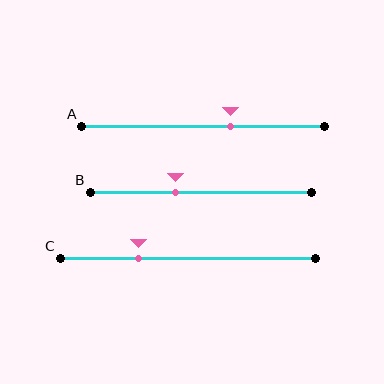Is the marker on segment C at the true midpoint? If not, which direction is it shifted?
No, the marker on segment C is shifted to the left by about 19% of the segment length.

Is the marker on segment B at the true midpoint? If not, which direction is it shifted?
No, the marker on segment B is shifted to the left by about 12% of the segment length.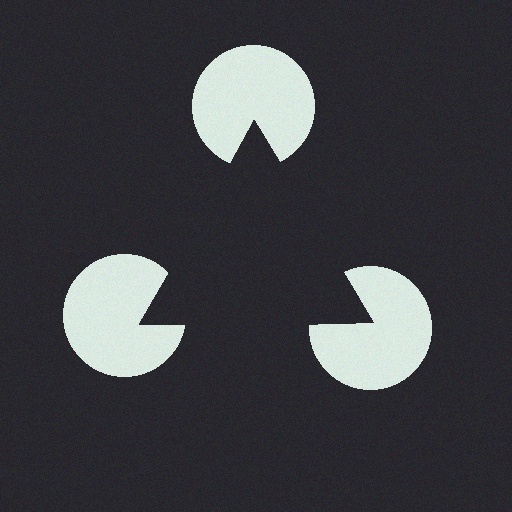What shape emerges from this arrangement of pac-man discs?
An illusory triangle — its edges are inferred from the aligned wedge cuts in the pac-man discs, not physically drawn.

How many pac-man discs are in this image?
There are 3 — one at each vertex of the illusory triangle.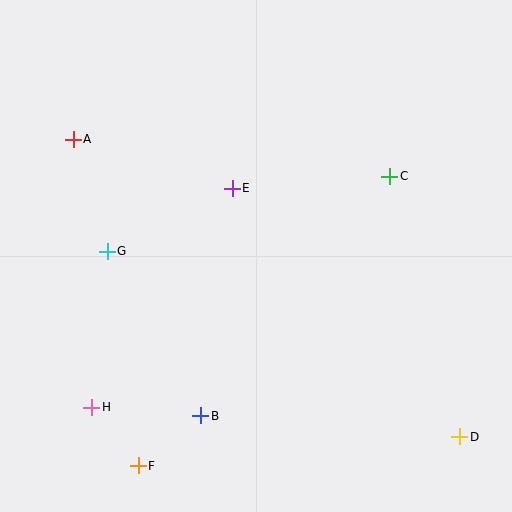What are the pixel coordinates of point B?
Point B is at (201, 416).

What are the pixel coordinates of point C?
Point C is at (390, 176).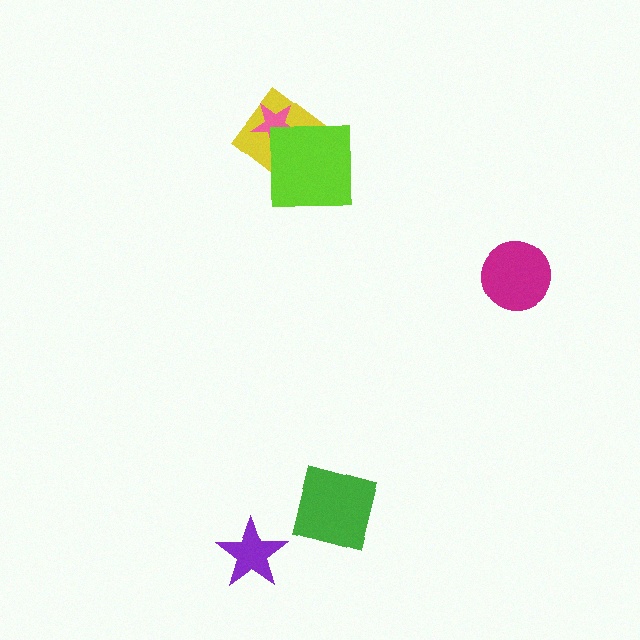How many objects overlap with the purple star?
0 objects overlap with the purple star.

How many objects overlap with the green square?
0 objects overlap with the green square.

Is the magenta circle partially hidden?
No, no other shape covers it.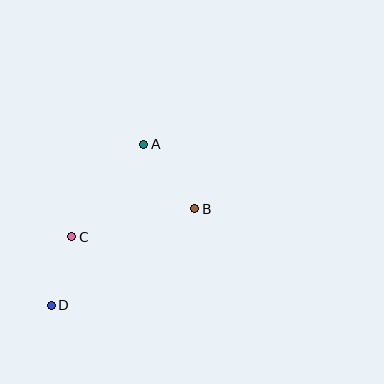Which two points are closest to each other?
Points C and D are closest to each other.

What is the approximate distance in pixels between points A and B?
The distance between A and B is approximately 82 pixels.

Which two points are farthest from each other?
Points A and D are farthest from each other.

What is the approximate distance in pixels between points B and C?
The distance between B and C is approximately 126 pixels.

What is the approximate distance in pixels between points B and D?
The distance between B and D is approximately 173 pixels.